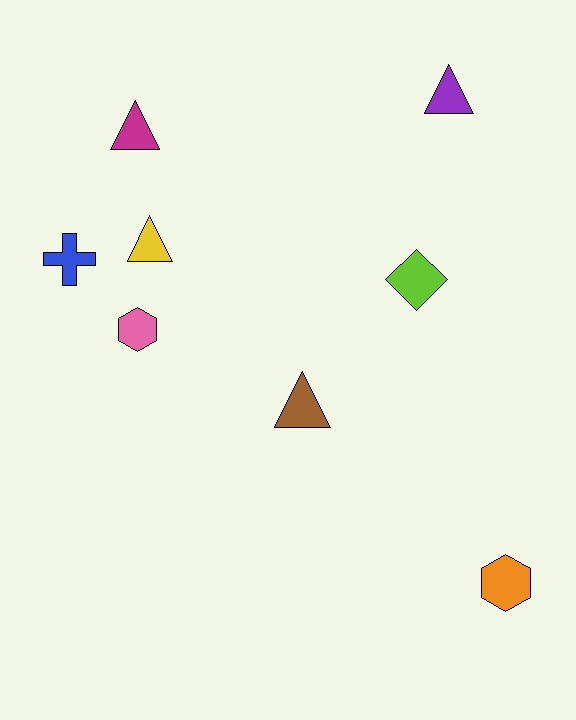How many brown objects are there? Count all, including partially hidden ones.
There is 1 brown object.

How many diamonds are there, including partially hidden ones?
There is 1 diamond.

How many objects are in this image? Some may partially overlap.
There are 8 objects.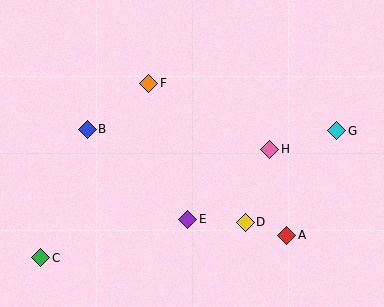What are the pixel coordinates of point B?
Point B is at (87, 129).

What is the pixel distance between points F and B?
The distance between F and B is 77 pixels.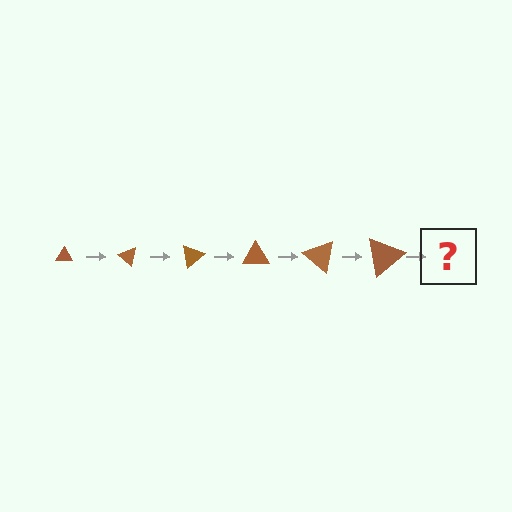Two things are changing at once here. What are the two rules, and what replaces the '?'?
The two rules are that the triangle grows larger each step and it rotates 40 degrees each step. The '?' should be a triangle, larger than the previous one and rotated 240 degrees from the start.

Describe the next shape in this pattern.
It should be a triangle, larger than the previous one and rotated 240 degrees from the start.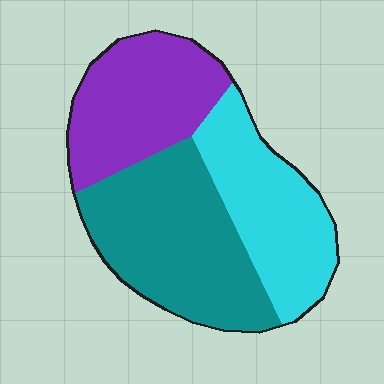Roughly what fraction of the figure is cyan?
Cyan covers about 30% of the figure.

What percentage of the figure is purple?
Purple takes up between a quarter and a half of the figure.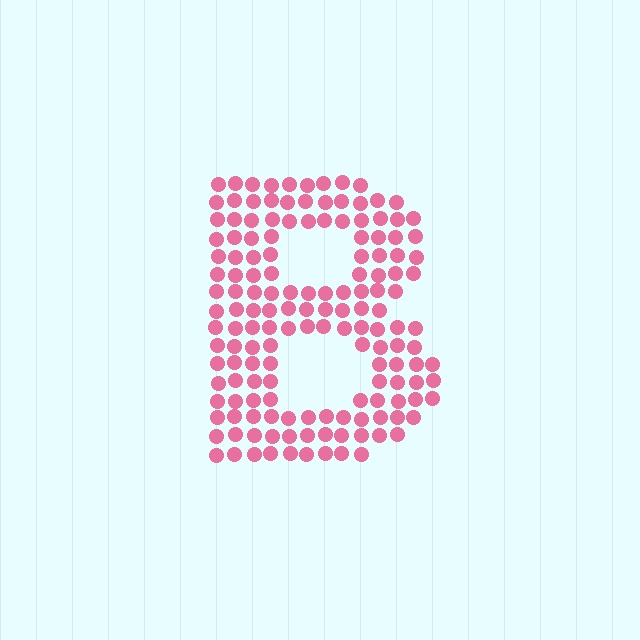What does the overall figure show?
The overall figure shows the letter B.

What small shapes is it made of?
It is made of small circles.